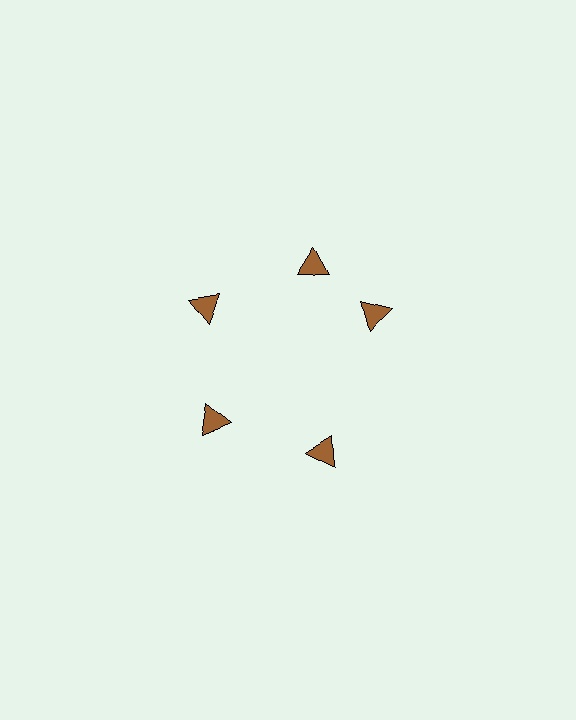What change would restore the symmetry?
The symmetry would be restored by rotating it back into even spacing with its neighbors so that all 5 triangles sit at equal angles and equal distance from the center.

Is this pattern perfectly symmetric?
No. The 5 brown triangles are arranged in a ring, but one element near the 3 o'clock position is rotated out of alignment along the ring, breaking the 5-fold rotational symmetry.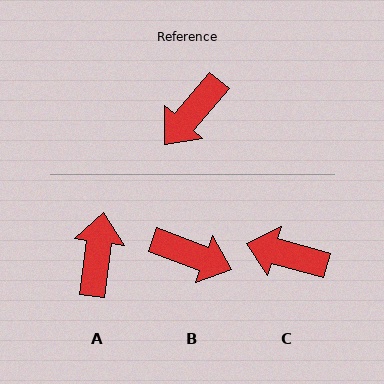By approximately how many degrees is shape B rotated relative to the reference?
Approximately 110 degrees counter-clockwise.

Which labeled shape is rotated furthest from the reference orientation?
A, about 147 degrees away.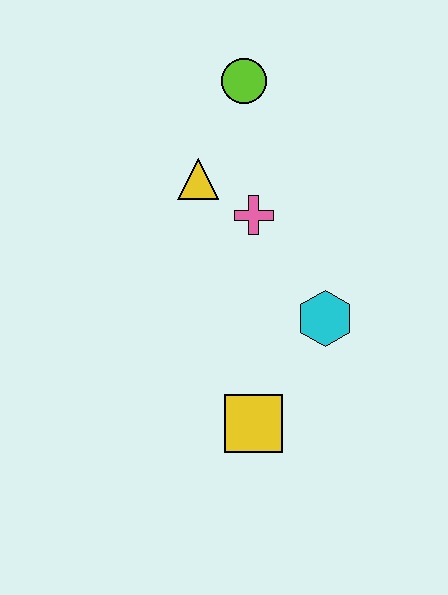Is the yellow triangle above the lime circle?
No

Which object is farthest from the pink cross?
The yellow square is farthest from the pink cross.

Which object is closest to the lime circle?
The yellow triangle is closest to the lime circle.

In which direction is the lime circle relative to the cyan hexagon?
The lime circle is above the cyan hexagon.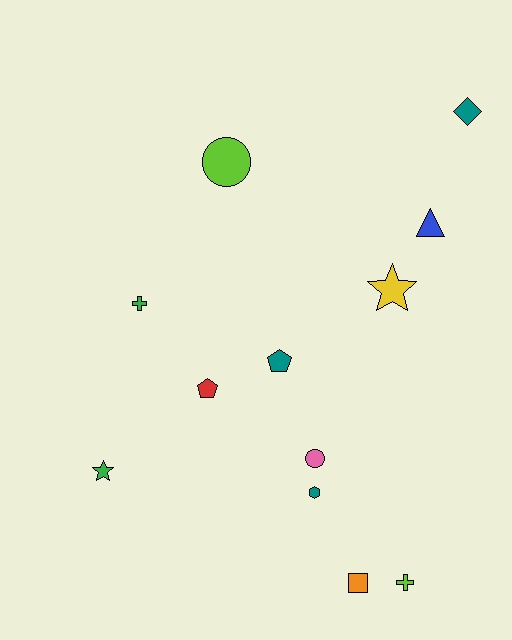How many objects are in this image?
There are 12 objects.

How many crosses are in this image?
There are 2 crosses.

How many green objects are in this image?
There are 2 green objects.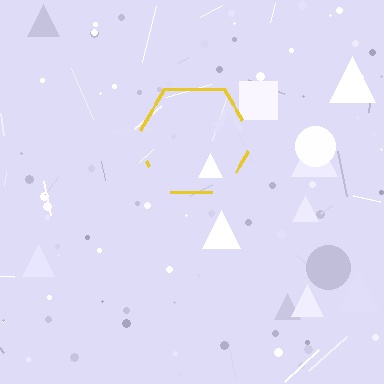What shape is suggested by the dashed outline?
The dashed outline suggests a hexagon.